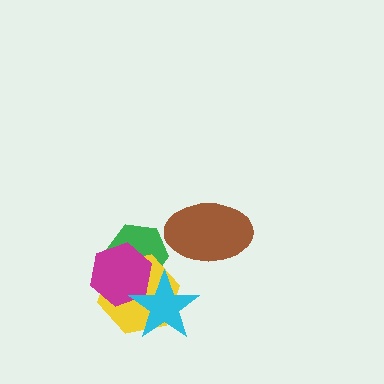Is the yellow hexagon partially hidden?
Yes, it is partially covered by another shape.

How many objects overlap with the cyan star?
3 objects overlap with the cyan star.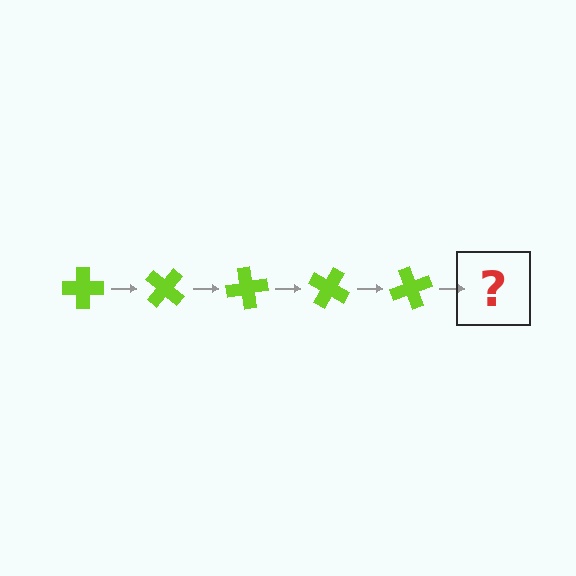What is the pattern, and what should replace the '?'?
The pattern is that the cross rotates 40 degrees each step. The '?' should be a lime cross rotated 200 degrees.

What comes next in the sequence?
The next element should be a lime cross rotated 200 degrees.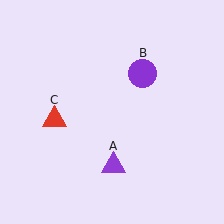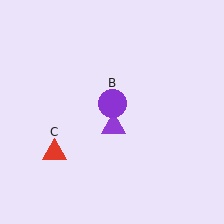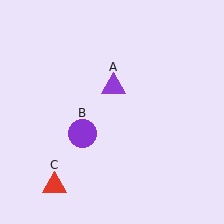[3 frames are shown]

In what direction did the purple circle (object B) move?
The purple circle (object B) moved down and to the left.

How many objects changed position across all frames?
3 objects changed position: purple triangle (object A), purple circle (object B), red triangle (object C).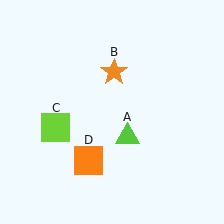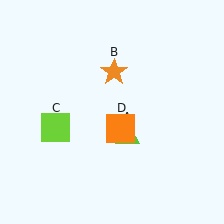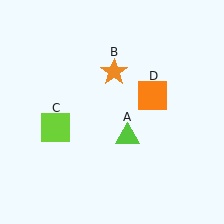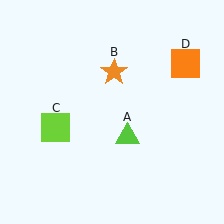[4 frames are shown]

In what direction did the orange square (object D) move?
The orange square (object D) moved up and to the right.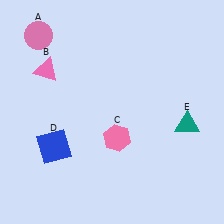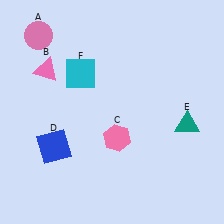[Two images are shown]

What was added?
A cyan square (F) was added in Image 2.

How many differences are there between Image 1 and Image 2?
There is 1 difference between the two images.